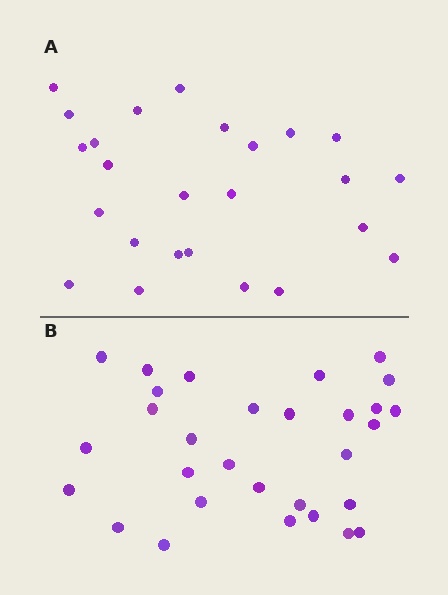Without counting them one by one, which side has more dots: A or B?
Region B (the bottom region) has more dots.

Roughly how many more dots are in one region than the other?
Region B has about 5 more dots than region A.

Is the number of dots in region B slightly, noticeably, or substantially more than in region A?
Region B has only slightly more — the two regions are fairly close. The ratio is roughly 1.2 to 1.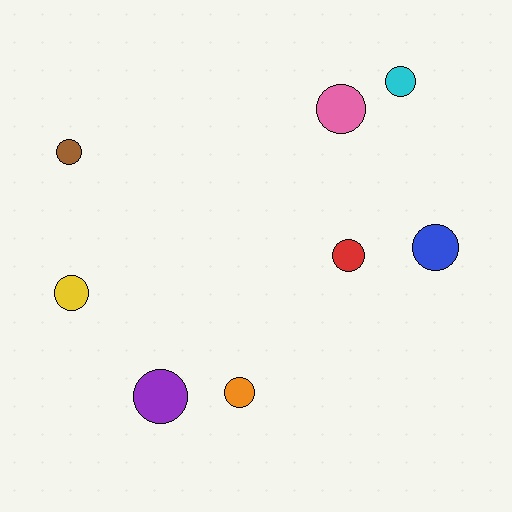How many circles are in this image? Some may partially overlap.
There are 8 circles.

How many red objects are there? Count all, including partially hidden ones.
There is 1 red object.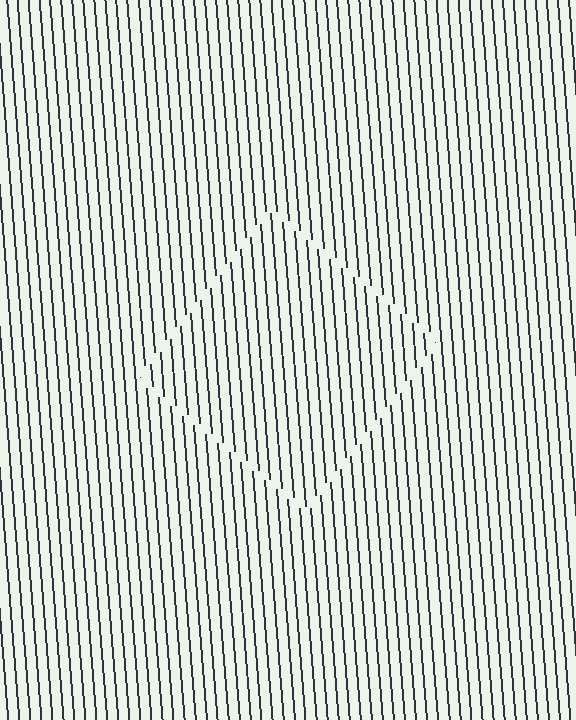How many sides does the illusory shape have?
4 sides — the line-ends trace a square.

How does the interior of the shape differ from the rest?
The interior of the shape contains the same grating, shifted by half a period — the contour is defined by the phase discontinuity where line-ends from the inner and outer gratings abut.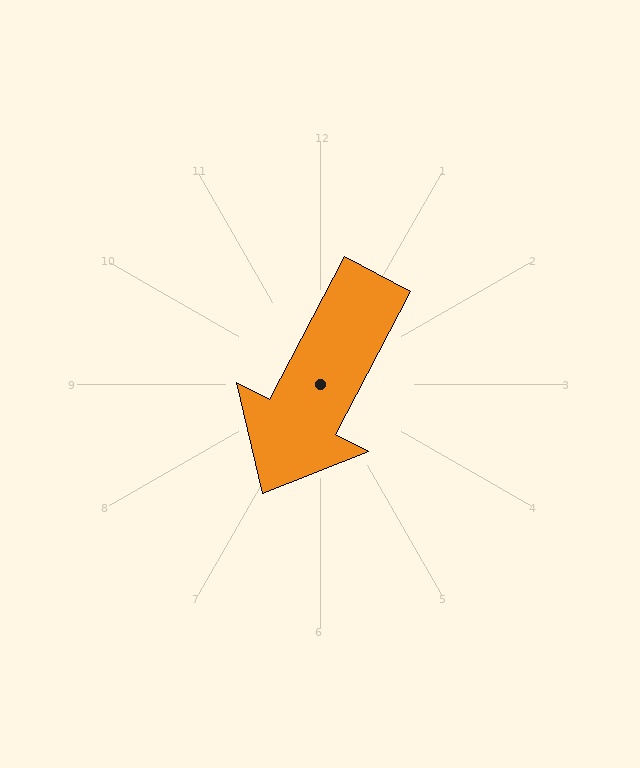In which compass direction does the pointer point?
Southwest.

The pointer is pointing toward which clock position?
Roughly 7 o'clock.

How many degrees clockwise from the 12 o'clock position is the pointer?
Approximately 208 degrees.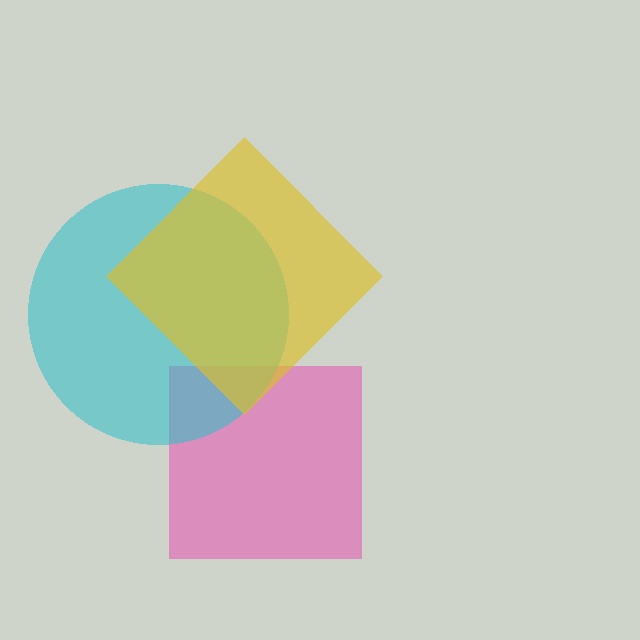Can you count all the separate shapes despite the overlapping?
Yes, there are 3 separate shapes.